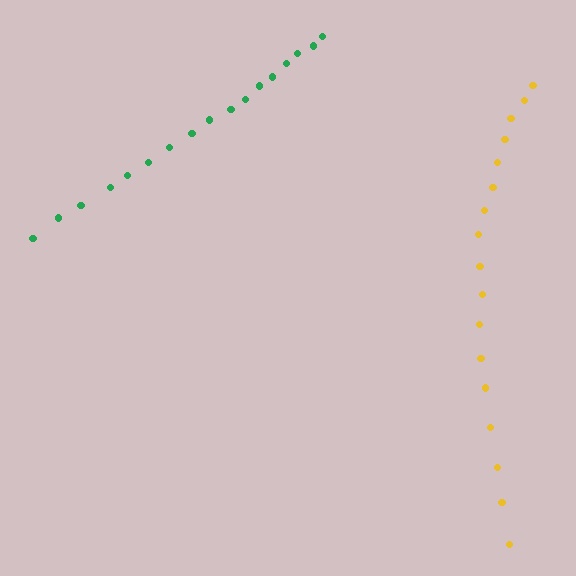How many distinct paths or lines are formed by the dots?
There are 2 distinct paths.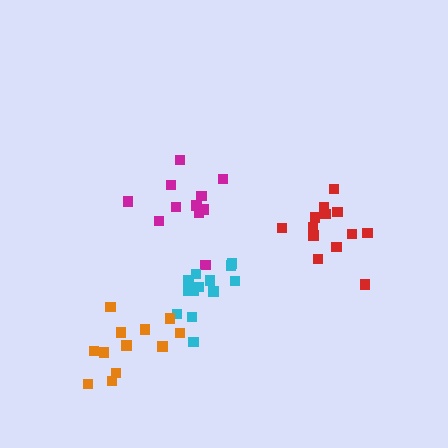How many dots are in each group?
Group 1: 12 dots, Group 2: 13 dots, Group 3: 15 dots, Group 4: 12 dots (52 total).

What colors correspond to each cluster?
The clusters are colored: magenta, red, cyan, orange.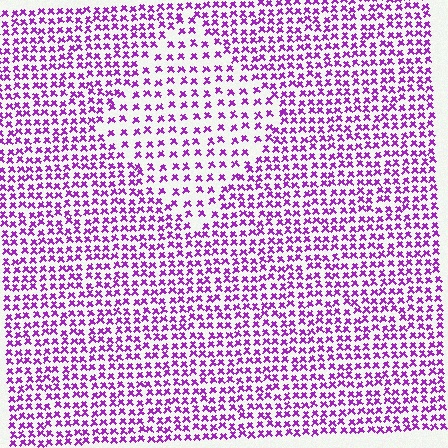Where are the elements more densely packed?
The elements are more densely packed outside the diamond boundary.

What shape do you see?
I see a diamond.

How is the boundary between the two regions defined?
The boundary is defined by a change in element density (approximately 1.8x ratio). All elements are the same color, size, and shape.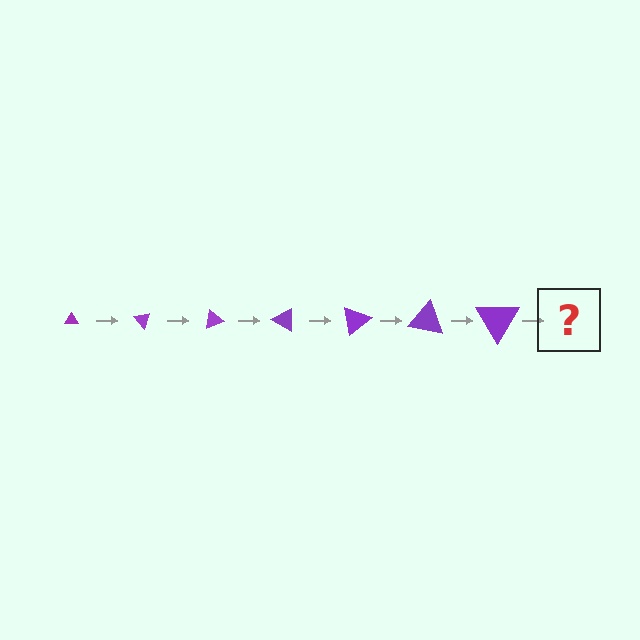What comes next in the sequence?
The next element should be a triangle, larger than the previous one and rotated 350 degrees from the start.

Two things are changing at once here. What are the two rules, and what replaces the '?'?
The two rules are that the triangle grows larger each step and it rotates 50 degrees each step. The '?' should be a triangle, larger than the previous one and rotated 350 degrees from the start.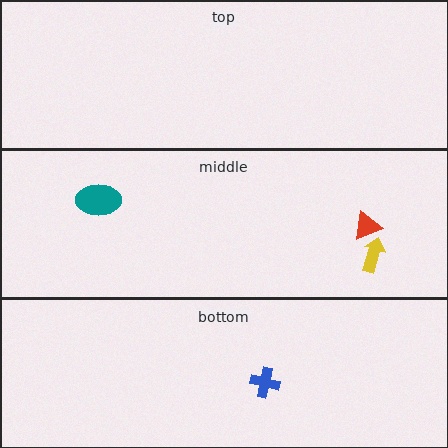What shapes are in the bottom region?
The blue cross.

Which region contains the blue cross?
The bottom region.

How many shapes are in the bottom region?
1.